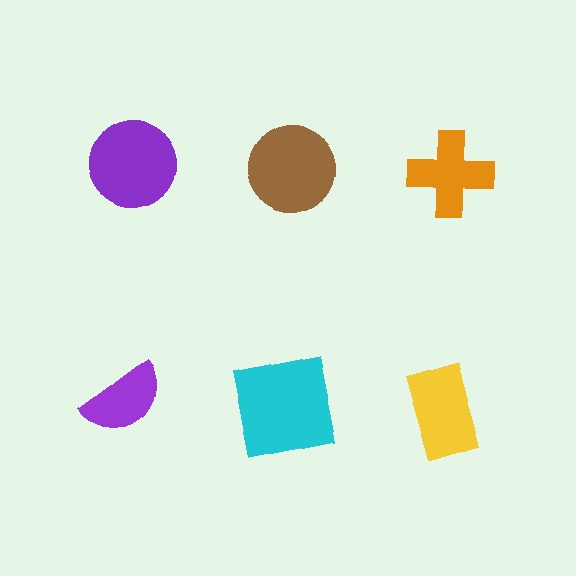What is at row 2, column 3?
A yellow rectangle.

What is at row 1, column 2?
A brown circle.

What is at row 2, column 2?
A cyan square.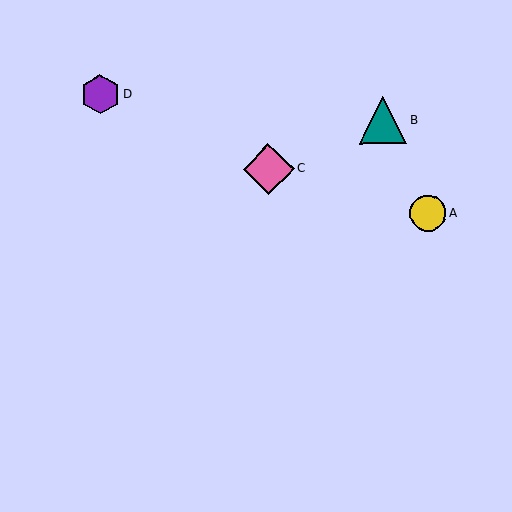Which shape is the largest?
The pink diamond (labeled C) is the largest.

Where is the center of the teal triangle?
The center of the teal triangle is at (383, 120).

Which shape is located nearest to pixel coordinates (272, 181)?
The pink diamond (labeled C) at (269, 169) is nearest to that location.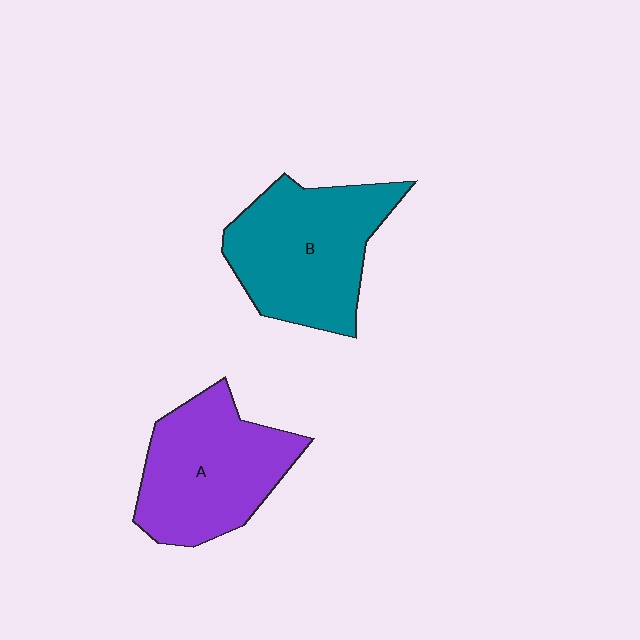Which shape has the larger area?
Shape B (teal).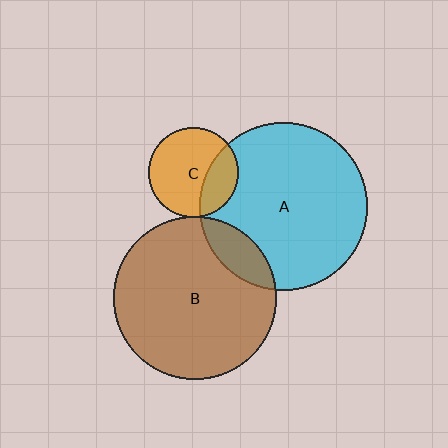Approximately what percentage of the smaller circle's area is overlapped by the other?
Approximately 30%.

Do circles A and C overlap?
Yes.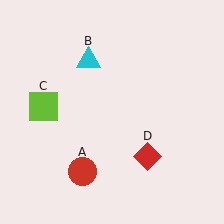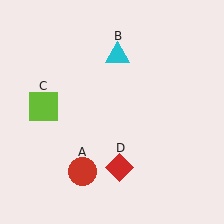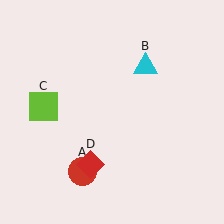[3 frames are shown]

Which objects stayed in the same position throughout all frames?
Red circle (object A) and lime square (object C) remained stationary.